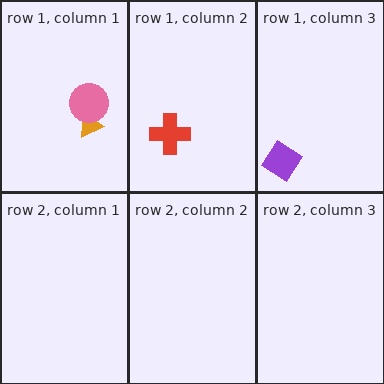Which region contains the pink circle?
The row 1, column 1 region.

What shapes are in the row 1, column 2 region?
The red cross.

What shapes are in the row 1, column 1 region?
The orange triangle, the pink circle.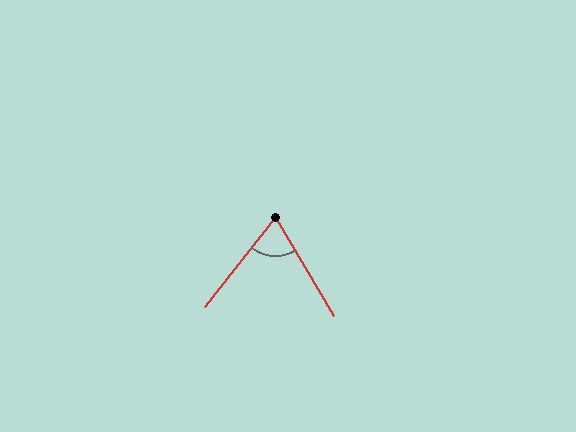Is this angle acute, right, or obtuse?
It is acute.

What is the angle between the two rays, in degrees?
Approximately 69 degrees.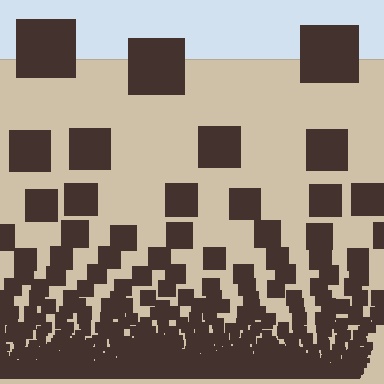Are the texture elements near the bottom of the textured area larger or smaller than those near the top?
Smaller. The gradient is inverted — elements near the bottom are smaller and denser.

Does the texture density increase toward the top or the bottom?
Density increases toward the bottom.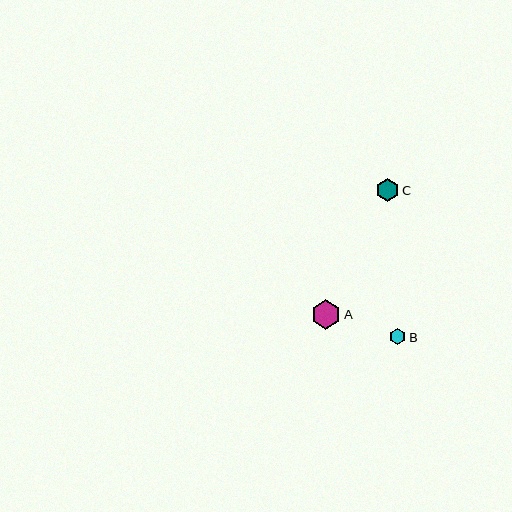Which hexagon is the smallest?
Hexagon B is the smallest with a size of approximately 16 pixels.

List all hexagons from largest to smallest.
From largest to smallest: A, C, B.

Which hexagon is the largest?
Hexagon A is the largest with a size of approximately 29 pixels.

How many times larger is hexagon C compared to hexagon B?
Hexagon C is approximately 1.5 times the size of hexagon B.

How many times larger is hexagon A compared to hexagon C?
Hexagon A is approximately 1.3 times the size of hexagon C.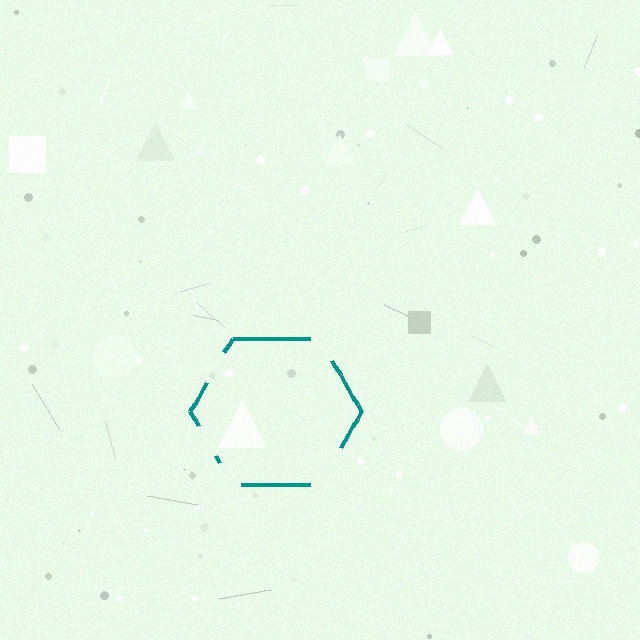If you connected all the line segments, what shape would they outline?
They would outline a hexagon.